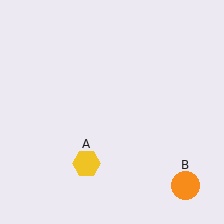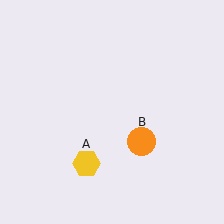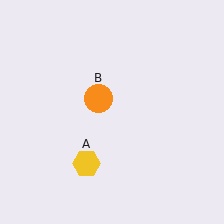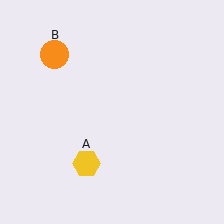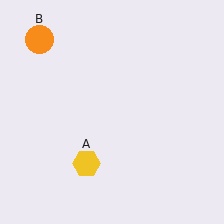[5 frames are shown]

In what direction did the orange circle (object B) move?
The orange circle (object B) moved up and to the left.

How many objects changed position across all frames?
1 object changed position: orange circle (object B).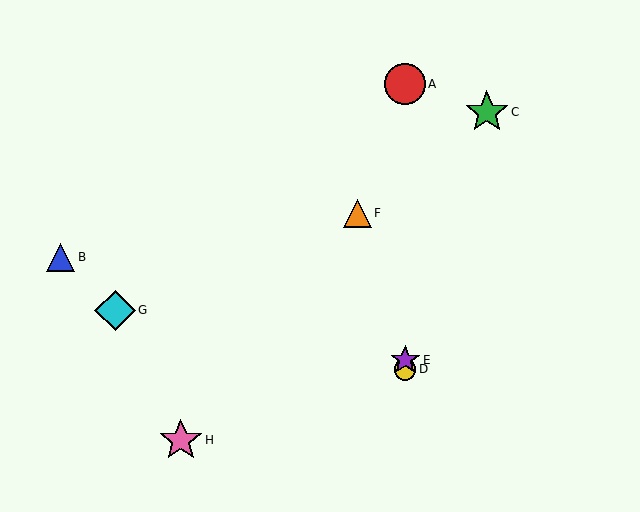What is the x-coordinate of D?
Object D is at x≈405.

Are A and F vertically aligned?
No, A is at x≈405 and F is at x≈357.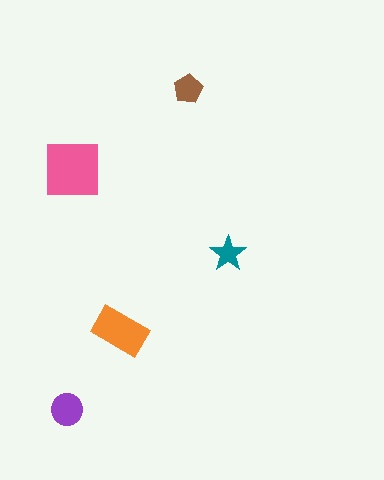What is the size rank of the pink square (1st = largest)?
1st.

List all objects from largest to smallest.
The pink square, the orange rectangle, the purple circle, the brown pentagon, the teal star.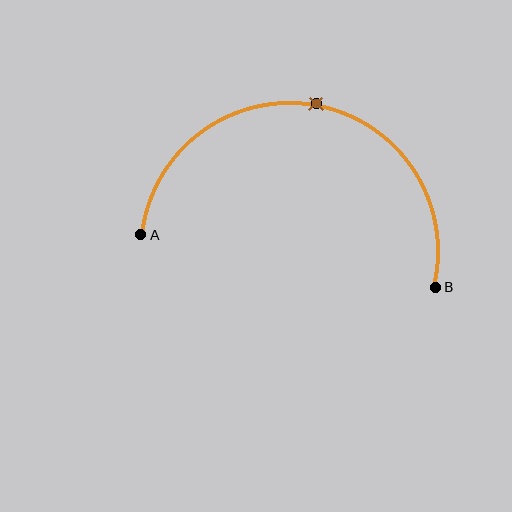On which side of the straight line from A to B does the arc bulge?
The arc bulges above the straight line connecting A and B.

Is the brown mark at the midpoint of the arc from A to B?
Yes. The brown mark lies on the arc at equal arc-length from both A and B — it is the arc midpoint.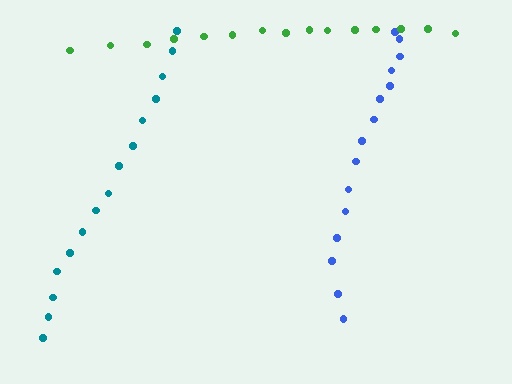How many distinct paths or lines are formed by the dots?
There are 3 distinct paths.